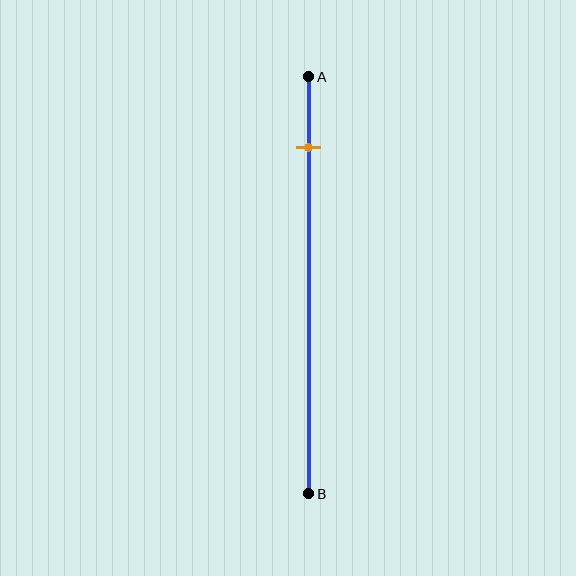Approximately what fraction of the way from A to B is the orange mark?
The orange mark is approximately 15% of the way from A to B.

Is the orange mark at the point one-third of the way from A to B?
No, the mark is at about 15% from A, not at the 33% one-third point.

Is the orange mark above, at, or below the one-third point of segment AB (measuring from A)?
The orange mark is above the one-third point of segment AB.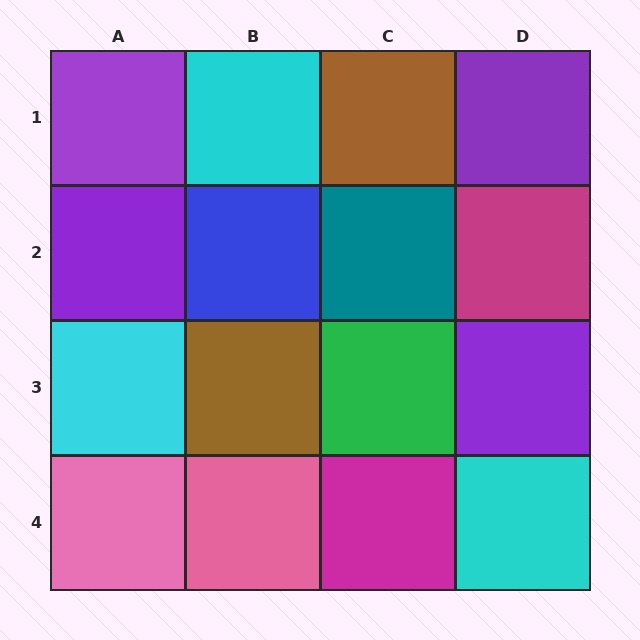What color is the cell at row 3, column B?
Brown.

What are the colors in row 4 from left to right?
Pink, pink, magenta, cyan.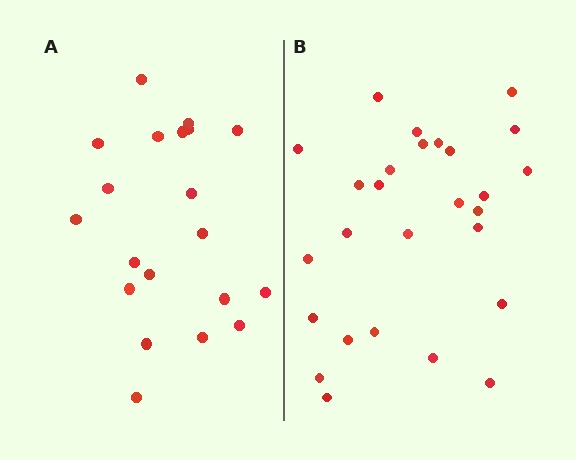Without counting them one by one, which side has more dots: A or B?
Region B (the right region) has more dots.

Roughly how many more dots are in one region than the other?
Region B has roughly 8 or so more dots than region A.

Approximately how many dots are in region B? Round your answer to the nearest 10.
About 30 dots. (The exact count is 27, which rounds to 30.)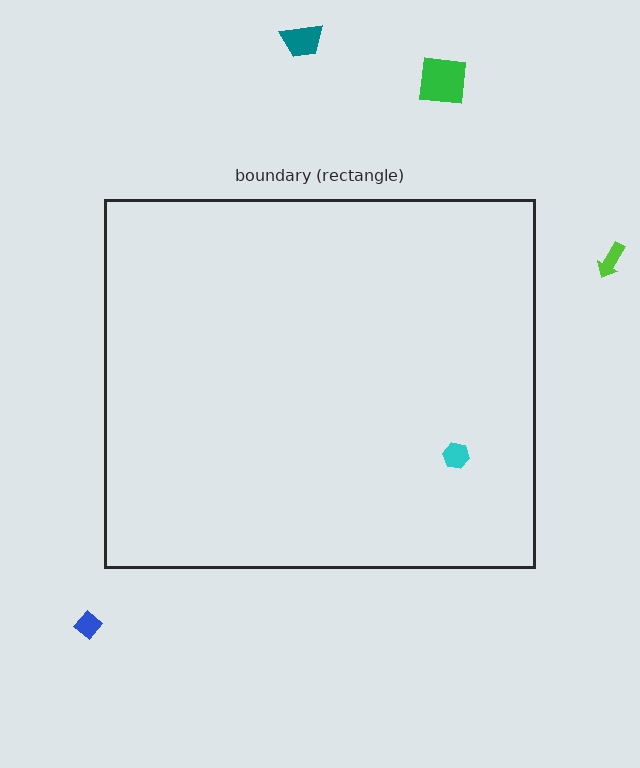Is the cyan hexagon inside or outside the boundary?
Inside.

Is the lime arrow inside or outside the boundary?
Outside.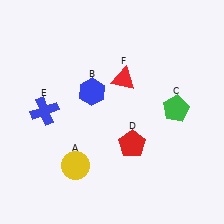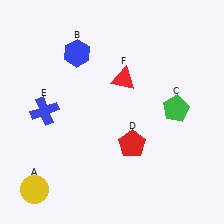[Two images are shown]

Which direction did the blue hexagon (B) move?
The blue hexagon (B) moved up.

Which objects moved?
The objects that moved are: the yellow circle (A), the blue hexagon (B).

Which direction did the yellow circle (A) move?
The yellow circle (A) moved left.